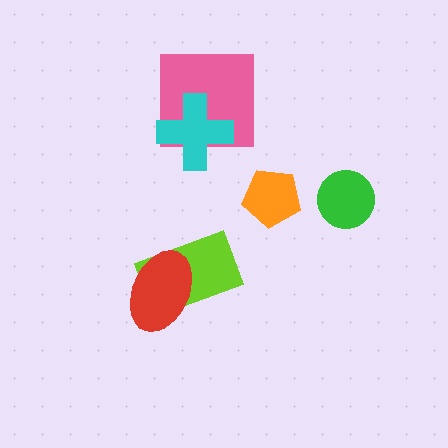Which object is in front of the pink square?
The cyan cross is in front of the pink square.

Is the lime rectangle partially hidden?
Yes, it is partially covered by another shape.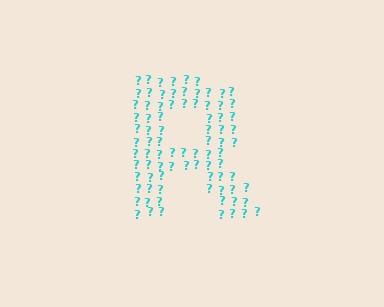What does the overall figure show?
The overall figure shows the letter R.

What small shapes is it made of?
It is made of small question marks.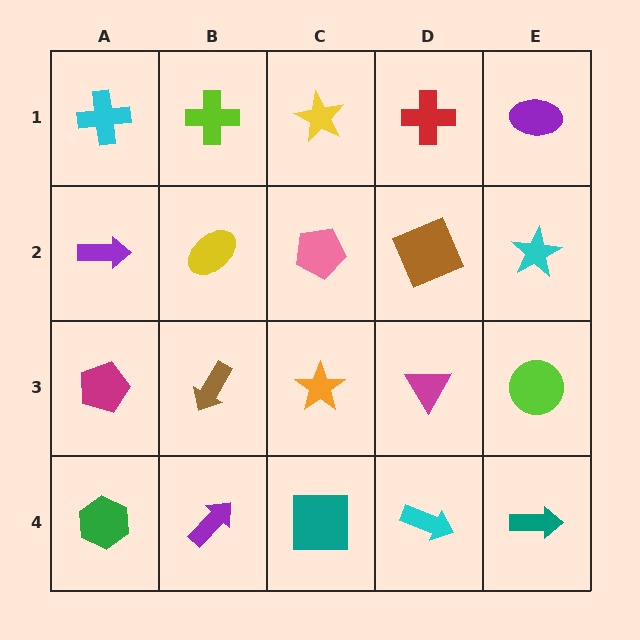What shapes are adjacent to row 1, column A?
A purple arrow (row 2, column A), a lime cross (row 1, column B).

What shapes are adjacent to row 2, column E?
A purple ellipse (row 1, column E), a lime circle (row 3, column E), a brown square (row 2, column D).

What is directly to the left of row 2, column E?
A brown square.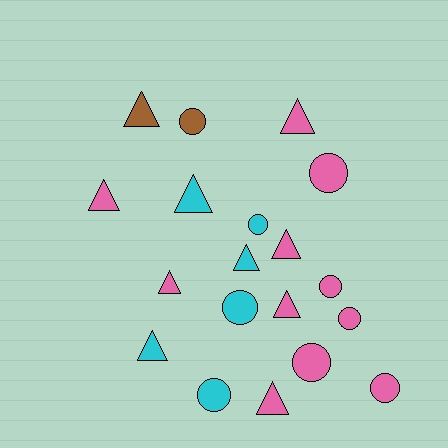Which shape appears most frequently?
Triangle, with 10 objects.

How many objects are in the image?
There are 19 objects.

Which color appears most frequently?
Pink, with 11 objects.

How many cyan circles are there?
There are 3 cyan circles.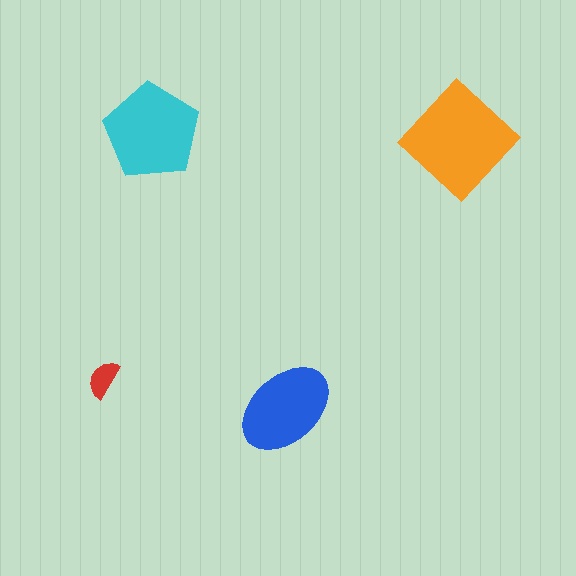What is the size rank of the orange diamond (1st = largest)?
1st.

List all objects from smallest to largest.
The red semicircle, the blue ellipse, the cyan pentagon, the orange diamond.